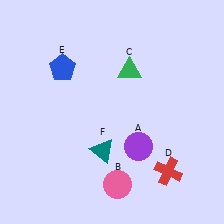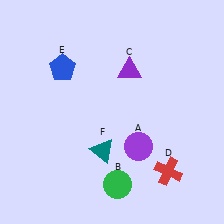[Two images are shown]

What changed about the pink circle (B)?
In Image 1, B is pink. In Image 2, it changed to green.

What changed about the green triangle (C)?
In Image 1, C is green. In Image 2, it changed to purple.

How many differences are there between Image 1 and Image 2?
There are 2 differences between the two images.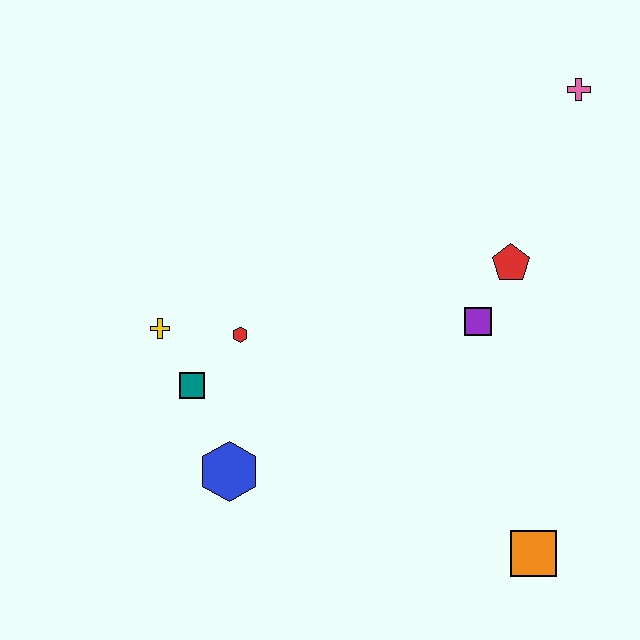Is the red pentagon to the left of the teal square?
No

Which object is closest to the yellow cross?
The teal square is closest to the yellow cross.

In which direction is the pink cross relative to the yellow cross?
The pink cross is to the right of the yellow cross.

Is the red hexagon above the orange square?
Yes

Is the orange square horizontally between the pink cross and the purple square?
Yes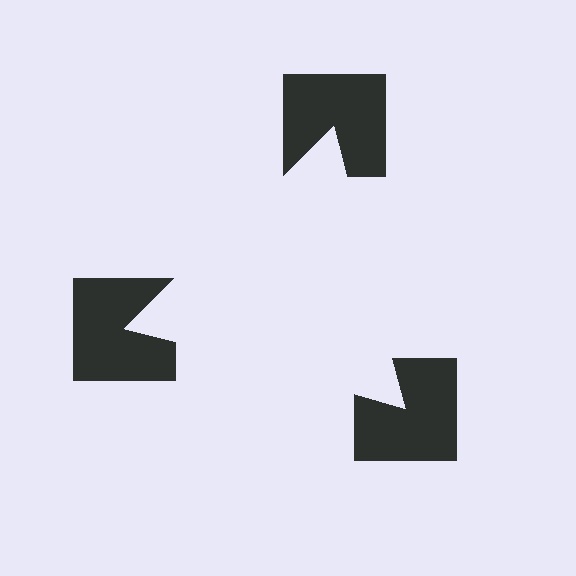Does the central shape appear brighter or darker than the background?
It typically appears slightly brighter than the background, even though no actual brightness change is drawn.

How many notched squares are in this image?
There are 3 — one at each vertex of the illusory triangle.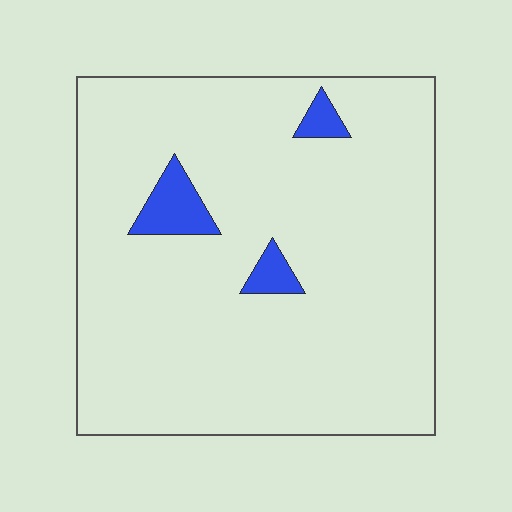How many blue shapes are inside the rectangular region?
3.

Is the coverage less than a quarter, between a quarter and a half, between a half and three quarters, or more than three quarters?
Less than a quarter.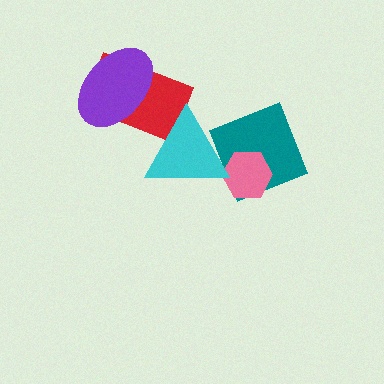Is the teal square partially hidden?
Yes, it is partially covered by another shape.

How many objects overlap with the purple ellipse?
1 object overlaps with the purple ellipse.